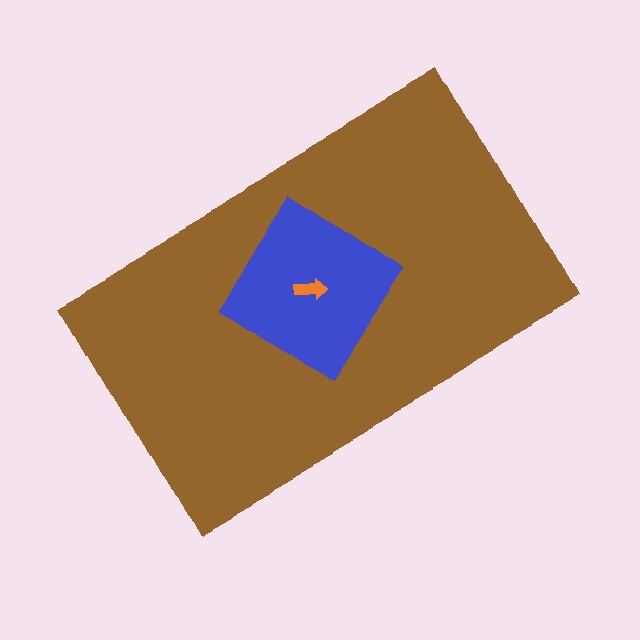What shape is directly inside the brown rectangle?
The blue diamond.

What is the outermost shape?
The brown rectangle.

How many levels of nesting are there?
3.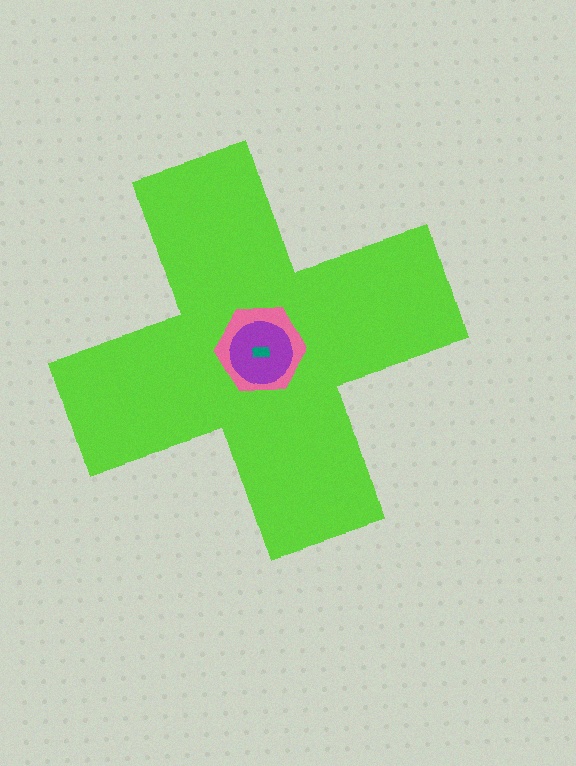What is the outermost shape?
The lime cross.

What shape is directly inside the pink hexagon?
The purple circle.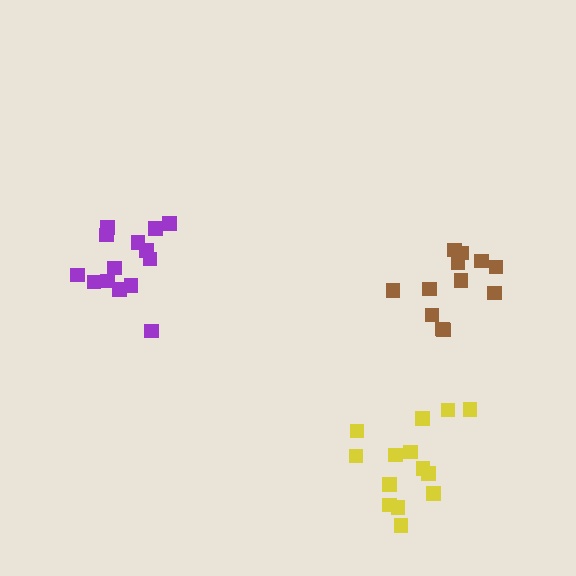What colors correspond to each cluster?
The clusters are colored: yellow, purple, brown.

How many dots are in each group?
Group 1: 14 dots, Group 2: 14 dots, Group 3: 12 dots (40 total).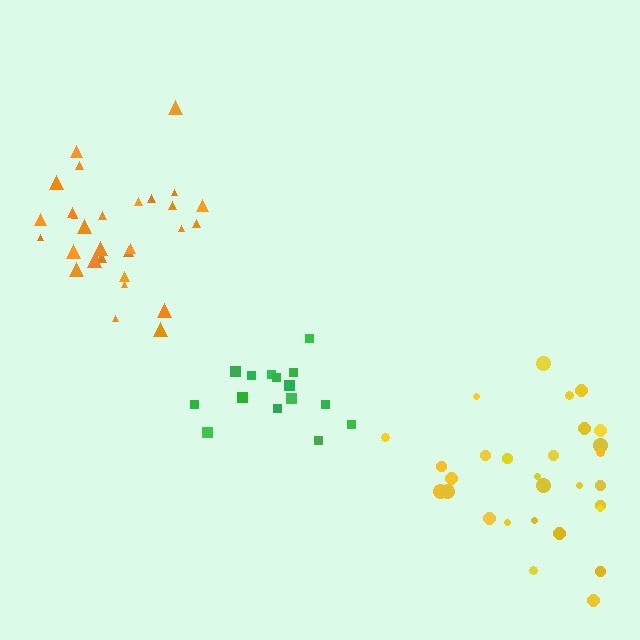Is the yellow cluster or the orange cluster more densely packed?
Orange.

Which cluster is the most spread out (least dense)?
Yellow.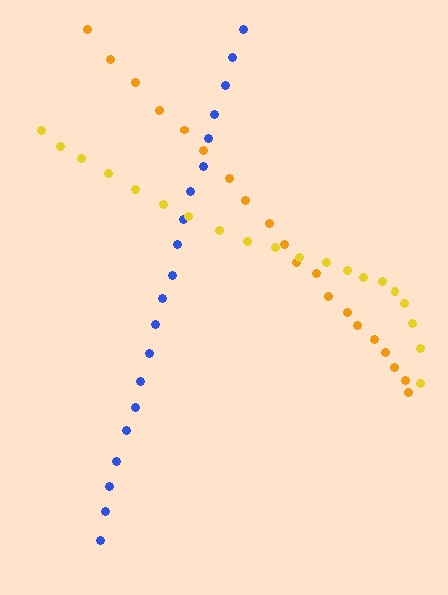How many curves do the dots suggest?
There are 3 distinct paths.